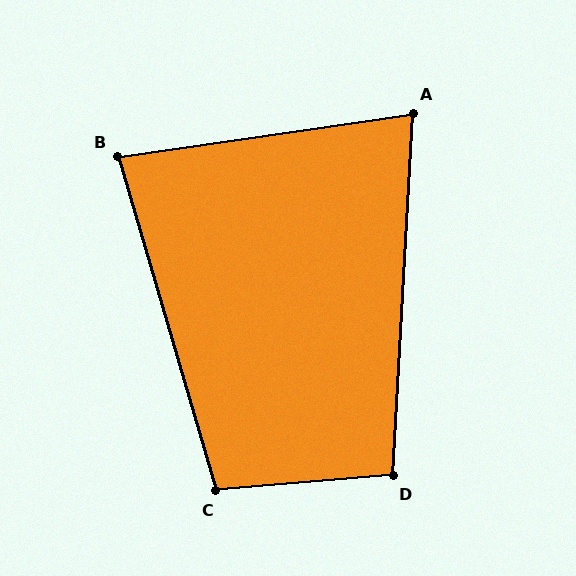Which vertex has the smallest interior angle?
A, at approximately 79 degrees.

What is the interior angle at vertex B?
Approximately 82 degrees (acute).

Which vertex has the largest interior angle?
C, at approximately 101 degrees.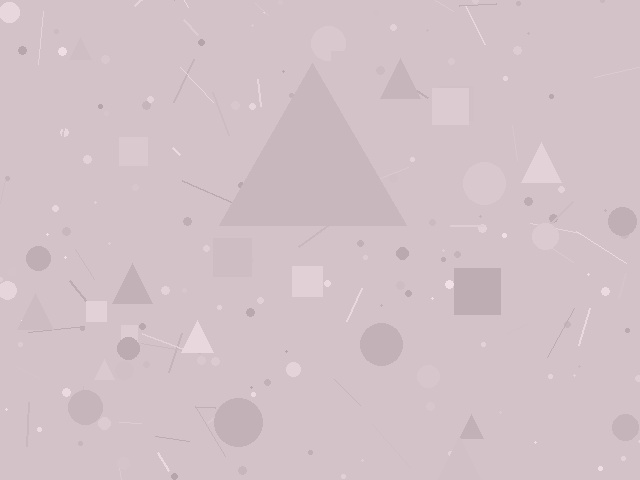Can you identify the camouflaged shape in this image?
The camouflaged shape is a triangle.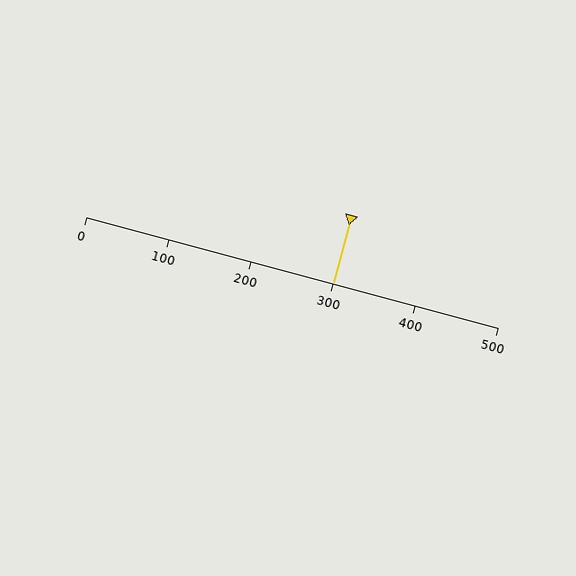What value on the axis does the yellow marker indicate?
The marker indicates approximately 300.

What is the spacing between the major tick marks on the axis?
The major ticks are spaced 100 apart.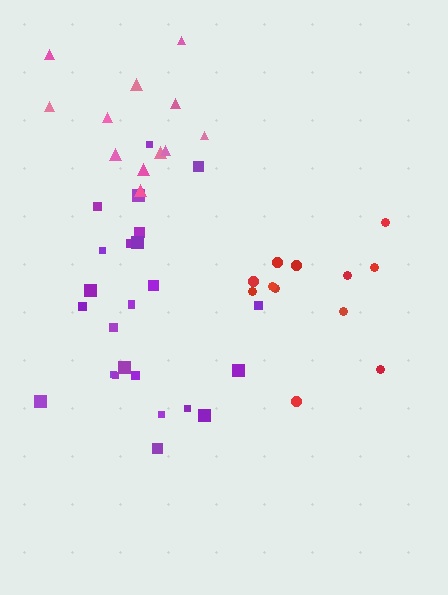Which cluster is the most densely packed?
Pink.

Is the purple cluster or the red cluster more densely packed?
Purple.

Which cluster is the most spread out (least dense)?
Red.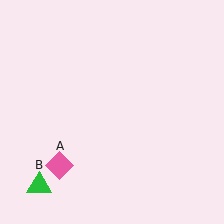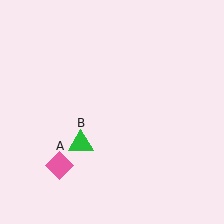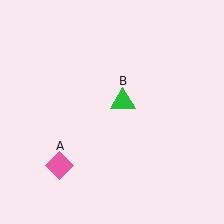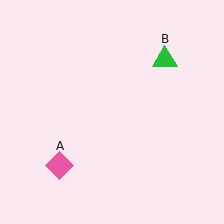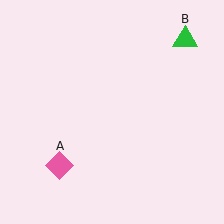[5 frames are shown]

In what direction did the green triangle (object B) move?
The green triangle (object B) moved up and to the right.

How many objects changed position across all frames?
1 object changed position: green triangle (object B).